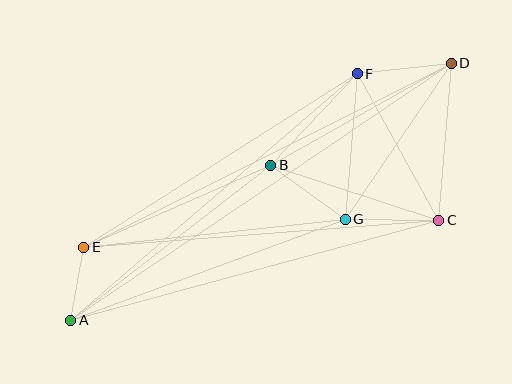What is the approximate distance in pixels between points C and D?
The distance between C and D is approximately 157 pixels.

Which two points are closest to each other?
Points A and E are closest to each other.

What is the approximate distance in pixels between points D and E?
The distance between D and E is approximately 411 pixels.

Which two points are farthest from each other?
Points A and D are farthest from each other.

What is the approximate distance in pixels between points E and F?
The distance between E and F is approximately 324 pixels.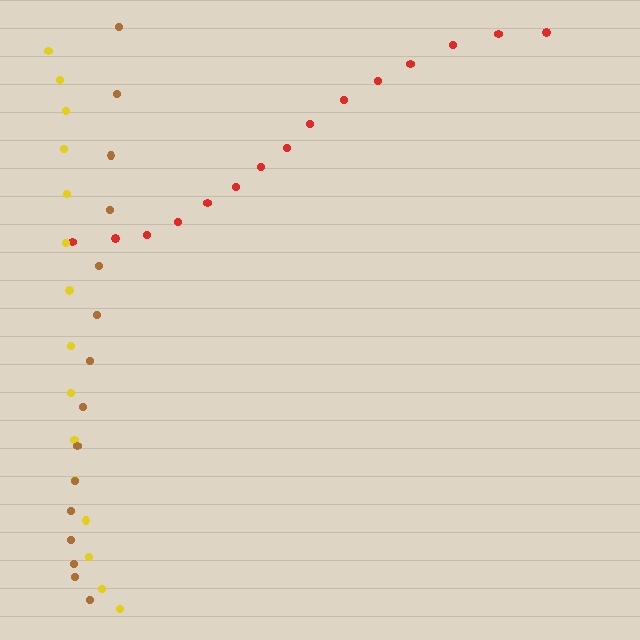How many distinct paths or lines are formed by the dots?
There are 3 distinct paths.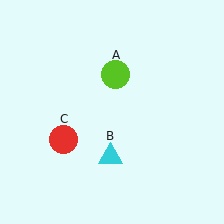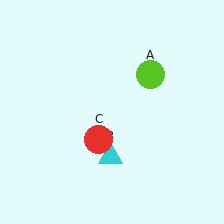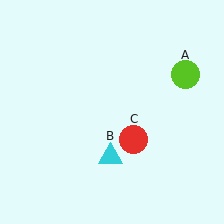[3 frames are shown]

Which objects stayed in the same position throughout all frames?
Cyan triangle (object B) remained stationary.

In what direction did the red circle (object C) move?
The red circle (object C) moved right.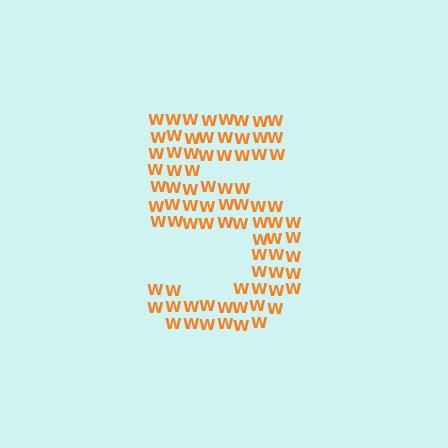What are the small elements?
The small elements are letter W's.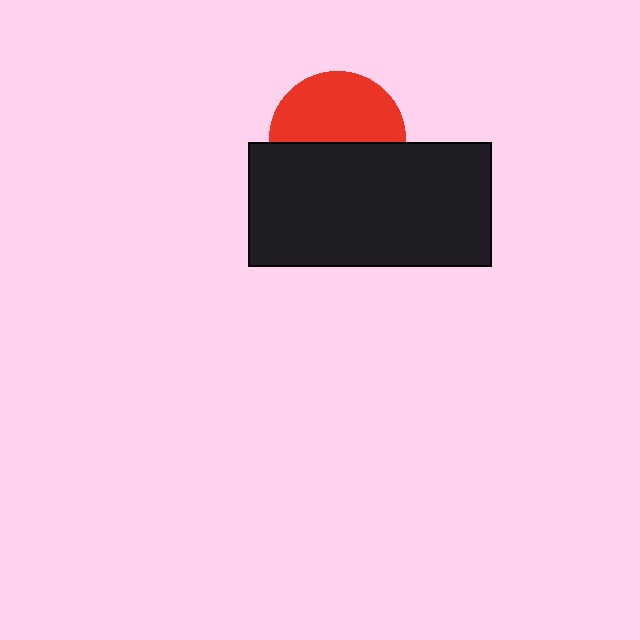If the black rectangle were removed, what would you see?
You would see the complete red circle.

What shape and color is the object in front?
The object in front is a black rectangle.